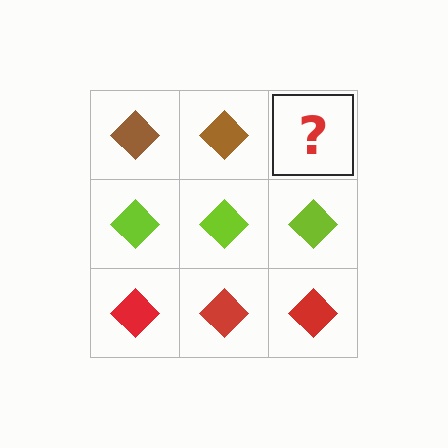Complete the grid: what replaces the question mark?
The question mark should be replaced with a brown diamond.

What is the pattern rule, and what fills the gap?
The rule is that each row has a consistent color. The gap should be filled with a brown diamond.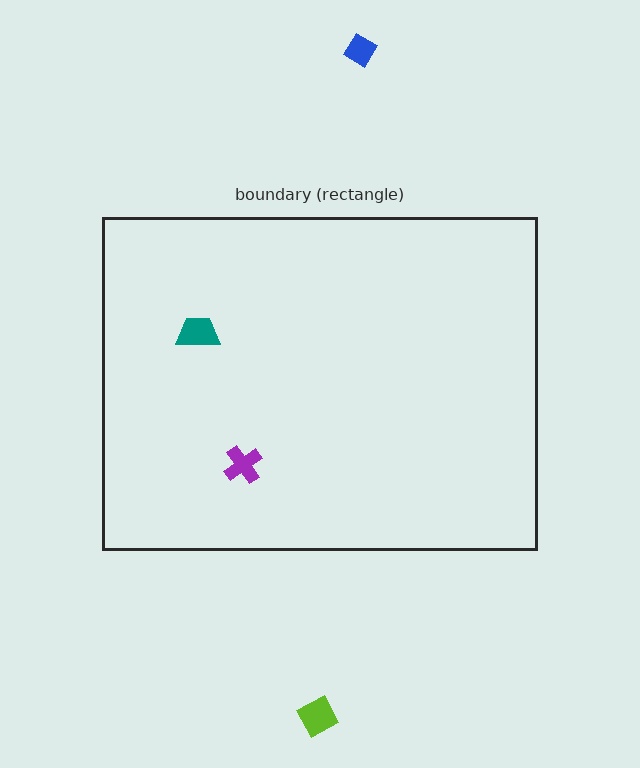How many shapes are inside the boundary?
2 inside, 2 outside.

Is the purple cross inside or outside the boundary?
Inside.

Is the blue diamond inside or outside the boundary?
Outside.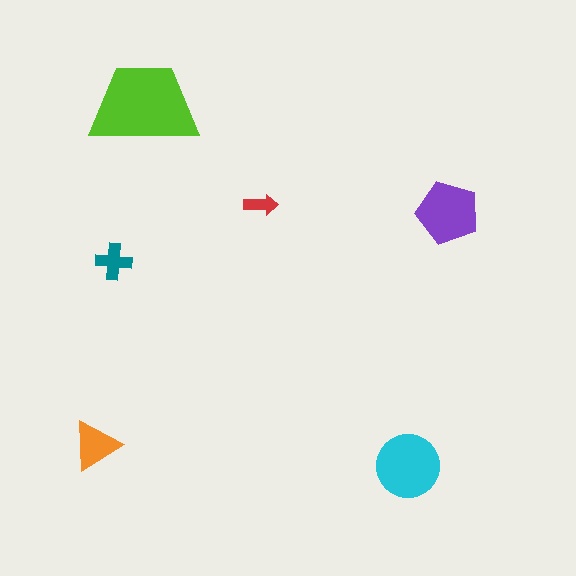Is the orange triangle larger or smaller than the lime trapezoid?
Smaller.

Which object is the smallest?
The red arrow.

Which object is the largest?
The lime trapezoid.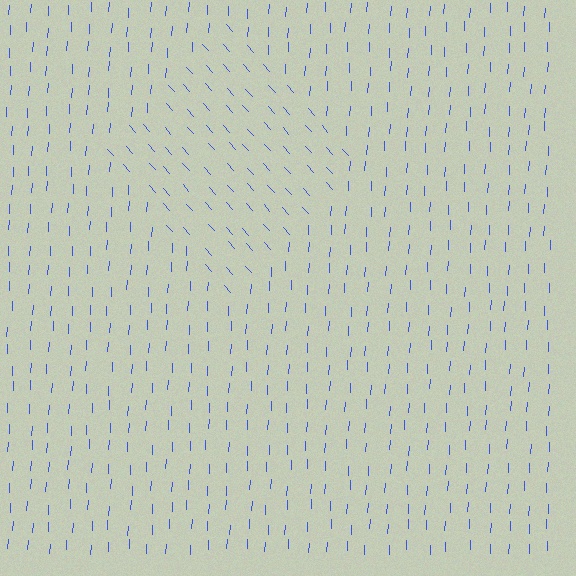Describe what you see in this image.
The image is filled with small blue line segments. A diamond region in the image has lines oriented differently from the surrounding lines, creating a visible texture boundary.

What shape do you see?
I see a diamond.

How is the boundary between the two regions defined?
The boundary is defined purely by a change in line orientation (approximately 45 degrees difference). All lines are the same color and thickness.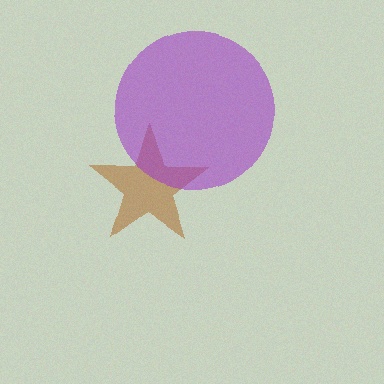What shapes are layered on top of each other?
The layered shapes are: a brown star, a purple circle.